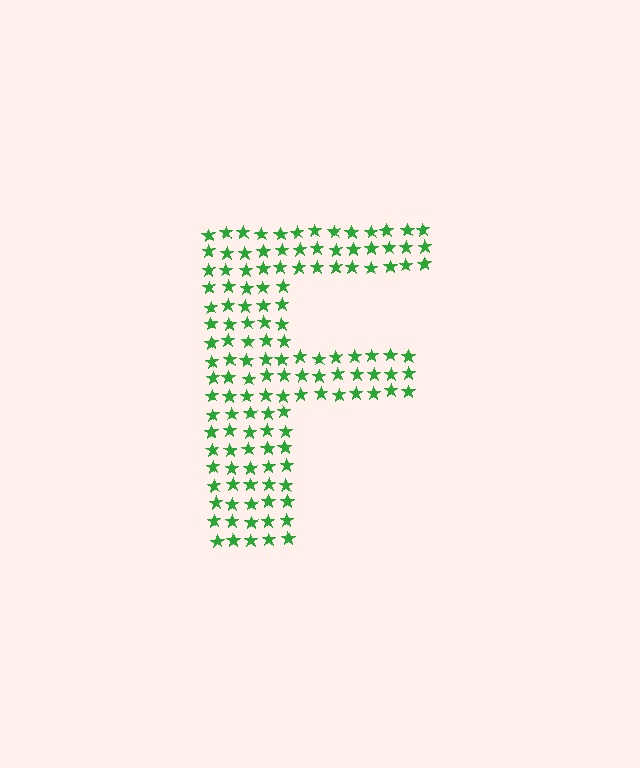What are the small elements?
The small elements are stars.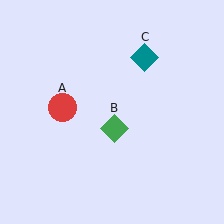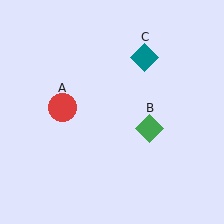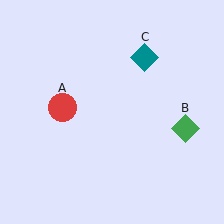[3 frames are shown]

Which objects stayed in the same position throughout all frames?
Red circle (object A) and teal diamond (object C) remained stationary.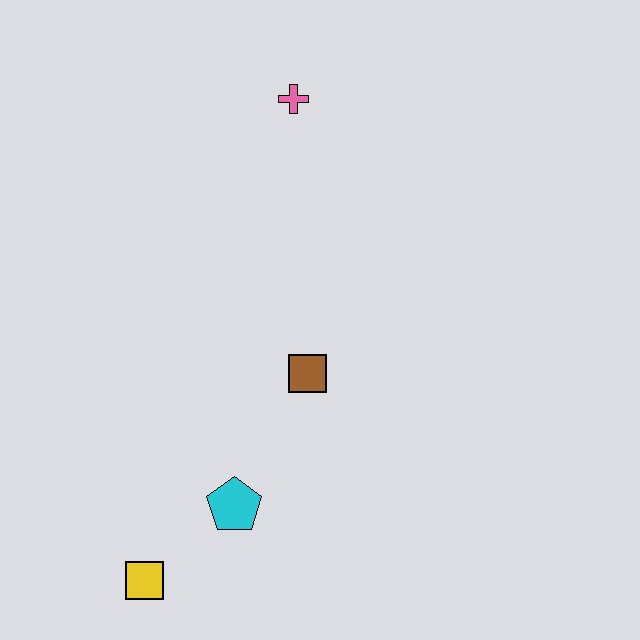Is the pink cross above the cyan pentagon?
Yes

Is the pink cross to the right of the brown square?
No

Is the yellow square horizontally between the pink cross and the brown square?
No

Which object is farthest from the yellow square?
The pink cross is farthest from the yellow square.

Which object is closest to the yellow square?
The cyan pentagon is closest to the yellow square.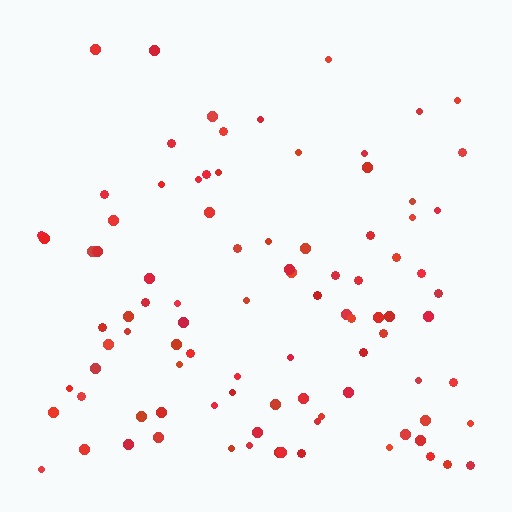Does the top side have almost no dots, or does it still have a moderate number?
Still a moderate number, just noticeably fewer than the bottom.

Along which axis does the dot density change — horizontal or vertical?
Vertical.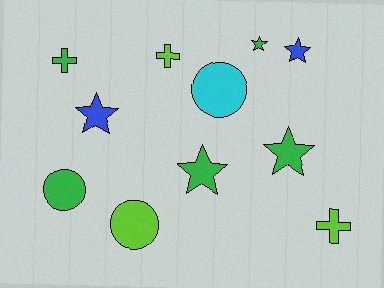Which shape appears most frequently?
Star, with 5 objects.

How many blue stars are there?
There are 2 blue stars.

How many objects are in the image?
There are 11 objects.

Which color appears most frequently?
Green, with 5 objects.